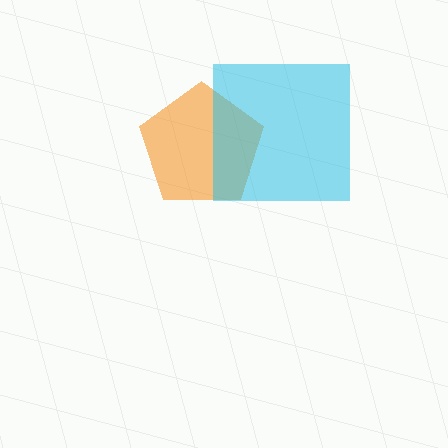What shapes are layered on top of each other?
The layered shapes are: an orange pentagon, a cyan square.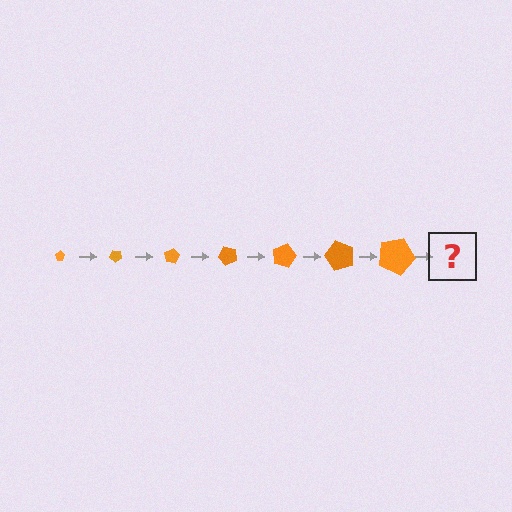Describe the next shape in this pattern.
It should be a pentagon, larger than the previous one and rotated 280 degrees from the start.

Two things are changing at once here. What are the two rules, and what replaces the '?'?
The two rules are that the pentagon grows larger each step and it rotates 40 degrees each step. The '?' should be a pentagon, larger than the previous one and rotated 280 degrees from the start.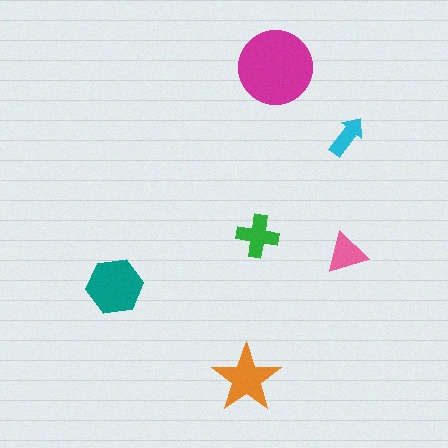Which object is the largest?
The magenta circle.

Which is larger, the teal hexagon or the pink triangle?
The teal hexagon.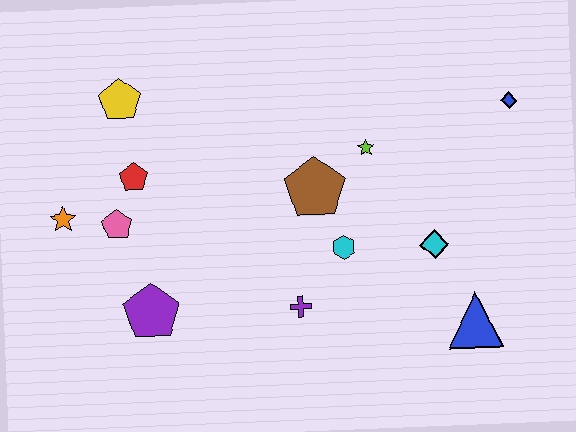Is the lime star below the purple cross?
No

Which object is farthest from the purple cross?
The blue diamond is farthest from the purple cross.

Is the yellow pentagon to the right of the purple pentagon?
No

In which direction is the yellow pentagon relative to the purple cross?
The yellow pentagon is above the purple cross.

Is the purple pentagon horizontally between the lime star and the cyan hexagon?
No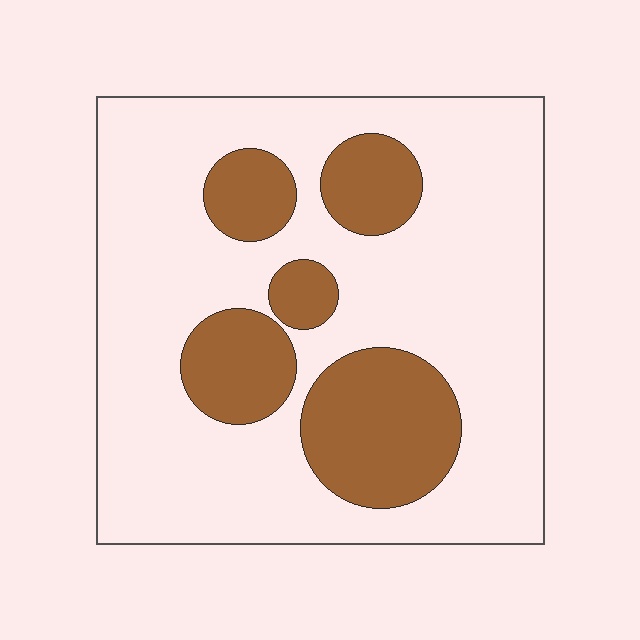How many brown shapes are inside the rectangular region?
5.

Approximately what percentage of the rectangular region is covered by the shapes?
Approximately 25%.